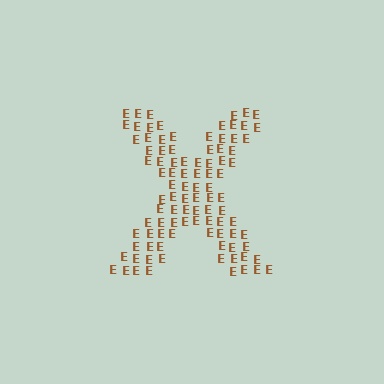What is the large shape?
The large shape is the letter X.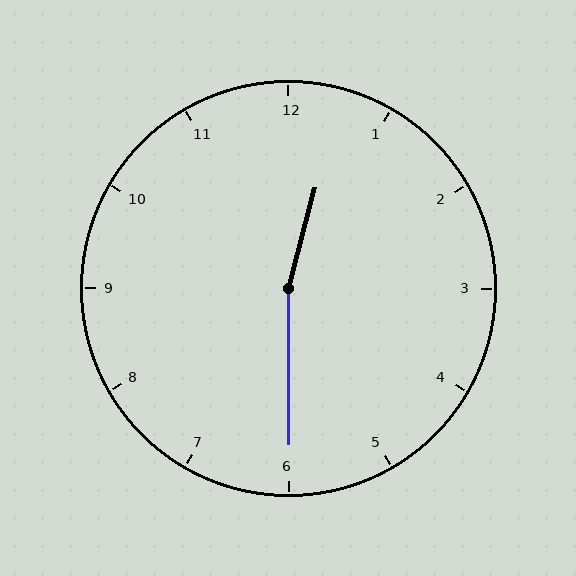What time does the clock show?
12:30.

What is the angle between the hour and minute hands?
Approximately 165 degrees.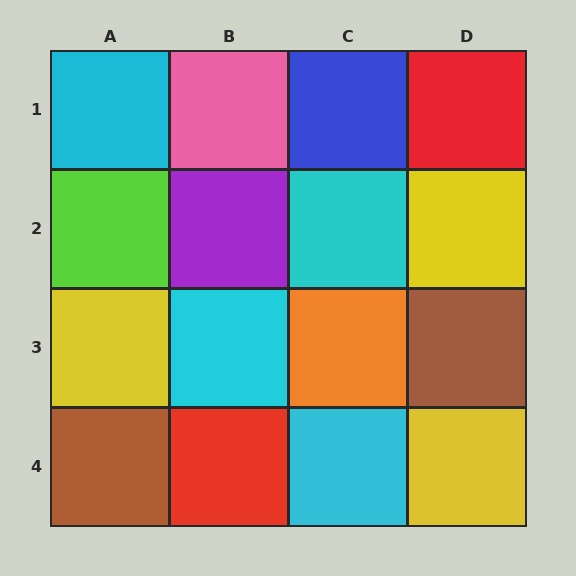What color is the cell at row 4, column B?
Red.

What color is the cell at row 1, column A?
Cyan.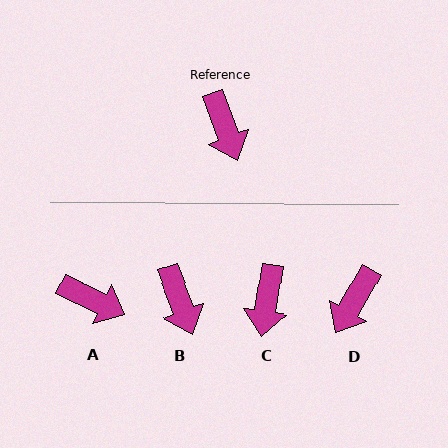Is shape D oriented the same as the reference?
No, it is off by about 50 degrees.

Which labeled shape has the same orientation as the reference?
B.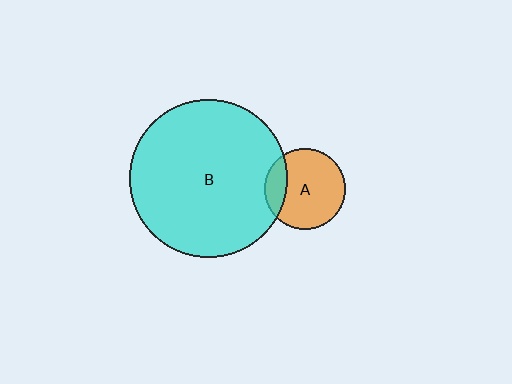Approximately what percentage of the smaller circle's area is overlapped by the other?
Approximately 20%.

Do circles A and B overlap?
Yes.